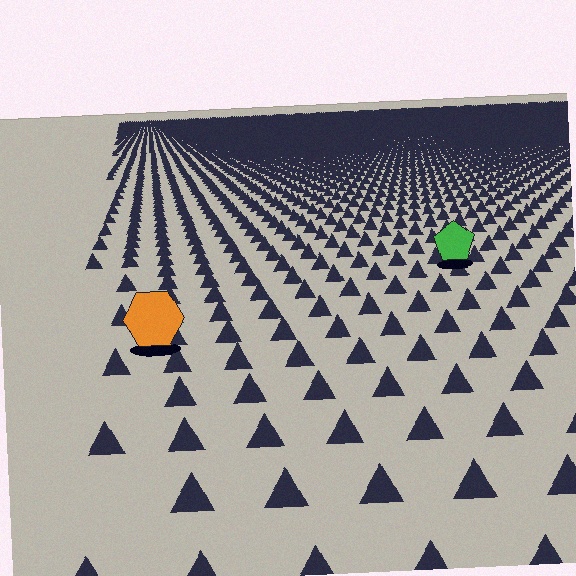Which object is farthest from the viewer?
The green pentagon is farthest from the viewer. It appears smaller and the ground texture around it is denser.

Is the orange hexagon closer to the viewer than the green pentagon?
Yes. The orange hexagon is closer — you can tell from the texture gradient: the ground texture is coarser near it.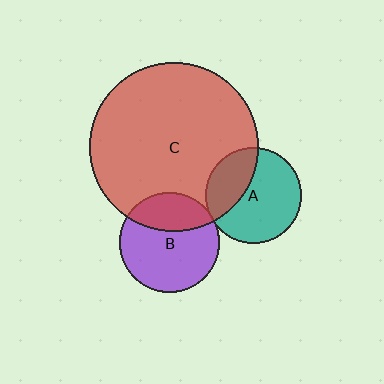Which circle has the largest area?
Circle C (red).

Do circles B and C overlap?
Yes.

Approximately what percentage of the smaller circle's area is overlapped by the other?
Approximately 30%.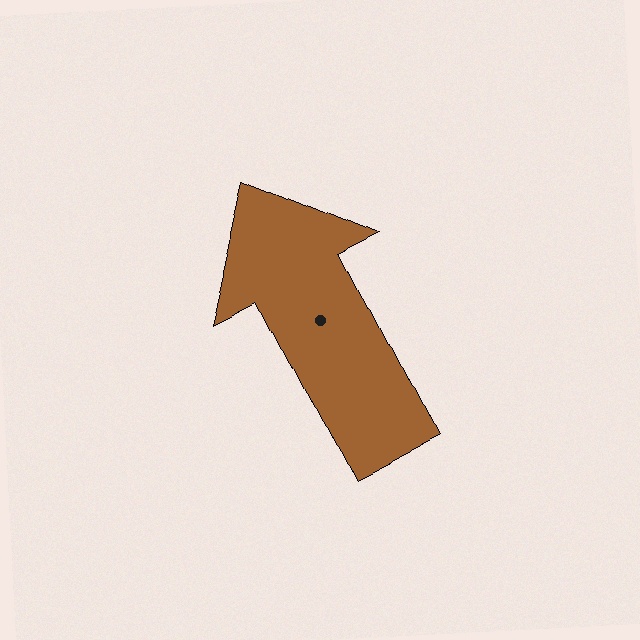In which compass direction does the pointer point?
Northwest.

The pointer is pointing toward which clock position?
Roughly 11 o'clock.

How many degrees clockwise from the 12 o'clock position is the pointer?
Approximately 333 degrees.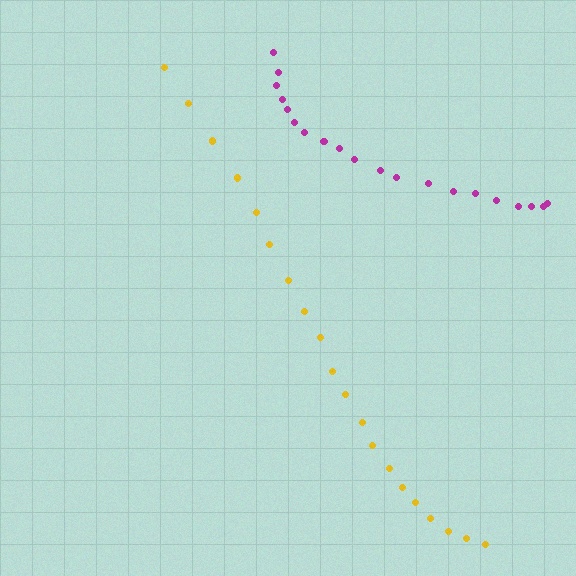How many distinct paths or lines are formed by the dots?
There are 2 distinct paths.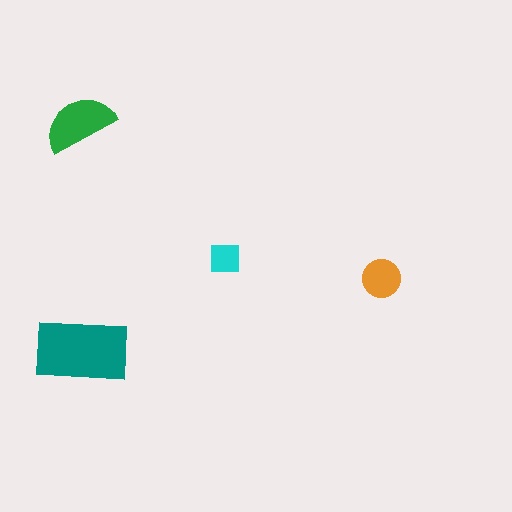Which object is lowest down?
The teal rectangle is bottommost.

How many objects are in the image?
There are 4 objects in the image.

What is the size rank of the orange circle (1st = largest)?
3rd.